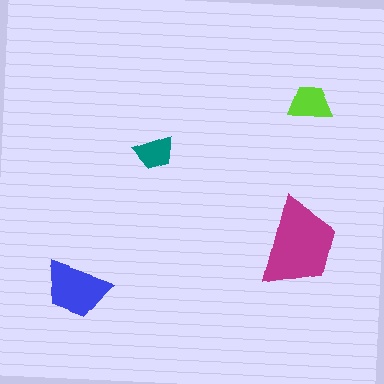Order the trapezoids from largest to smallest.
the magenta one, the blue one, the lime one, the teal one.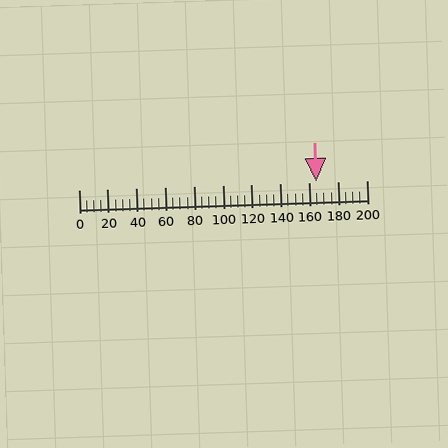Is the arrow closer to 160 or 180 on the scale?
The arrow is closer to 160.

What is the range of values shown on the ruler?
The ruler shows values from 0 to 200.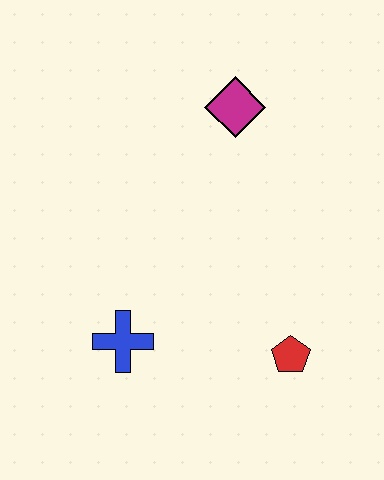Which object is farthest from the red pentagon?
The magenta diamond is farthest from the red pentagon.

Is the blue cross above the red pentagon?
Yes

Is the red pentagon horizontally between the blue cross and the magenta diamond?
No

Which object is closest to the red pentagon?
The blue cross is closest to the red pentagon.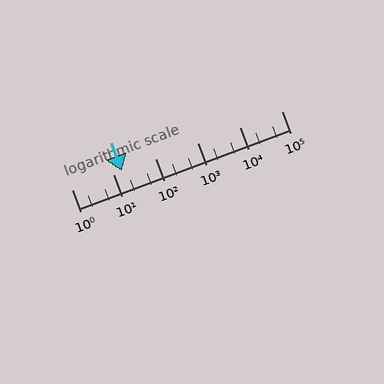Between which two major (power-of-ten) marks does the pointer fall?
The pointer is between 10 and 100.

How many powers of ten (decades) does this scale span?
The scale spans 5 decades, from 1 to 100000.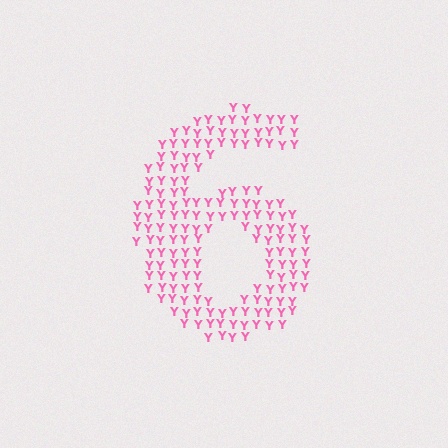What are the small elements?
The small elements are letter Y's.